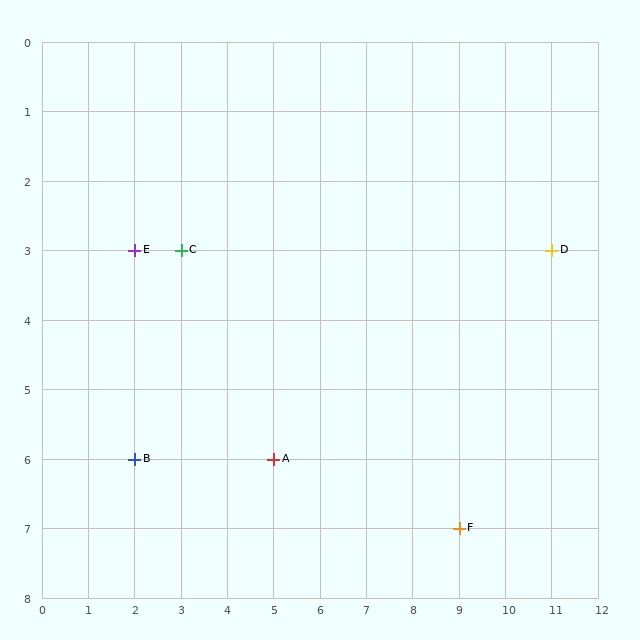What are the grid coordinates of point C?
Point C is at grid coordinates (3, 3).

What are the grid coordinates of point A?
Point A is at grid coordinates (5, 6).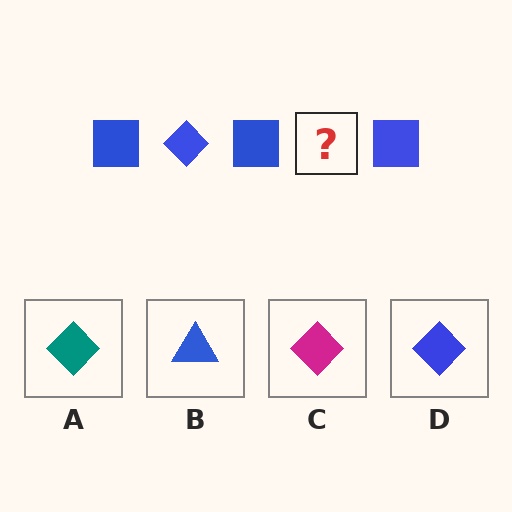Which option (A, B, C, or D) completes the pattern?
D.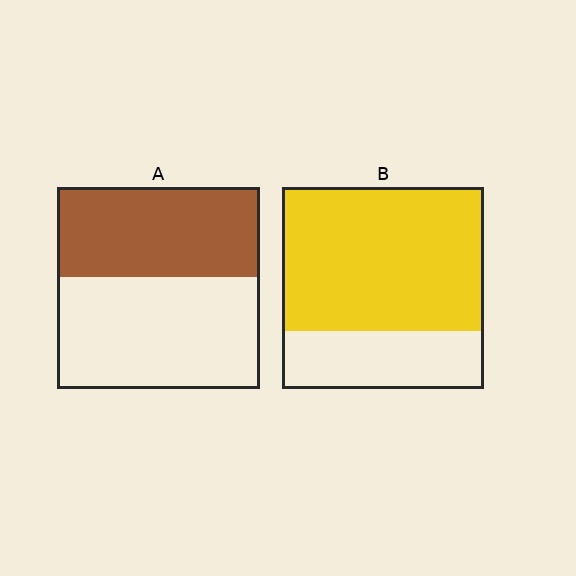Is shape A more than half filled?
No.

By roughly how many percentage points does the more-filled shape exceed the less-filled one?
By roughly 25 percentage points (B over A).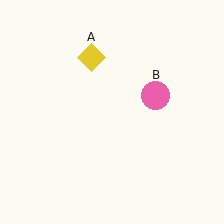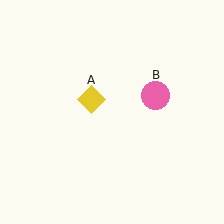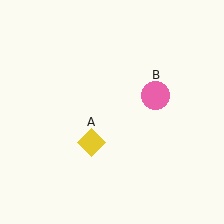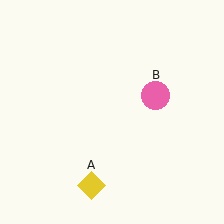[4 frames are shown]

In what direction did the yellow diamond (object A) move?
The yellow diamond (object A) moved down.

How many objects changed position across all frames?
1 object changed position: yellow diamond (object A).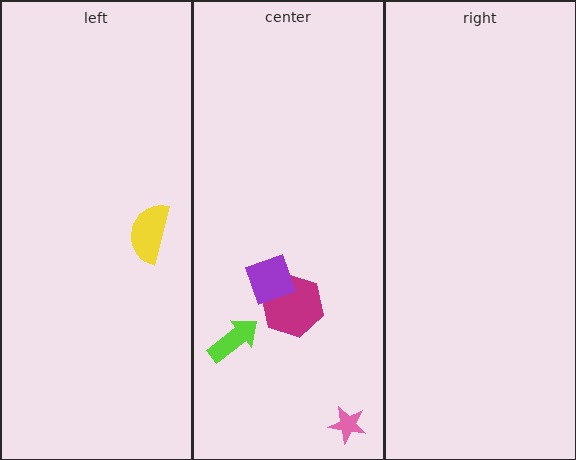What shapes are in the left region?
The yellow semicircle.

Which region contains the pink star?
The center region.